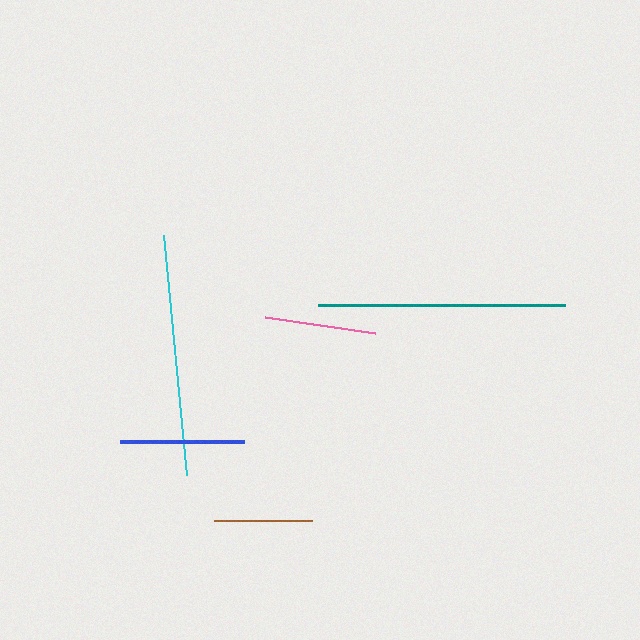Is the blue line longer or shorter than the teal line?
The teal line is longer than the blue line.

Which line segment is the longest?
The teal line is the longest at approximately 247 pixels.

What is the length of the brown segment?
The brown segment is approximately 97 pixels long.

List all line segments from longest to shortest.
From longest to shortest: teal, cyan, blue, pink, brown.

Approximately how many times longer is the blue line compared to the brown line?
The blue line is approximately 1.3 times the length of the brown line.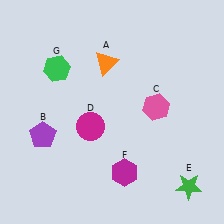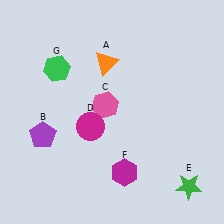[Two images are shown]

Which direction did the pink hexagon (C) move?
The pink hexagon (C) moved left.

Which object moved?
The pink hexagon (C) moved left.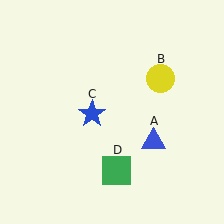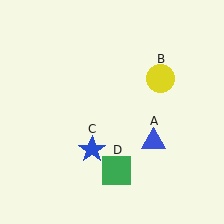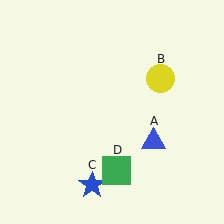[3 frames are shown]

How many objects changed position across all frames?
1 object changed position: blue star (object C).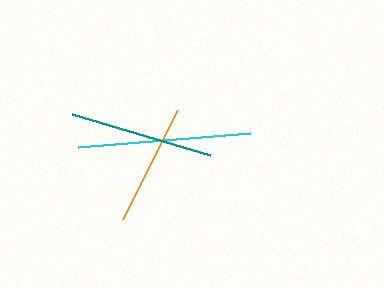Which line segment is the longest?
The cyan line is the longest at approximately 173 pixels.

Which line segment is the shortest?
The orange line is the shortest at approximately 122 pixels.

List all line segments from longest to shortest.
From longest to shortest: cyan, teal, orange.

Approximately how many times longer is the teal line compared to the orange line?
The teal line is approximately 1.2 times the length of the orange line.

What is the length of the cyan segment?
The cyan segment is approximately 173 pixels long.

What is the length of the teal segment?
The teal segment is approximately 145 pixels long.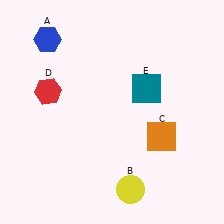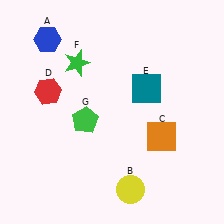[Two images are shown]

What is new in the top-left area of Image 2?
A green star (F) was added in the top-left area of Image 2.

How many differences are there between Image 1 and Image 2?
There are 2 differences between the two images.